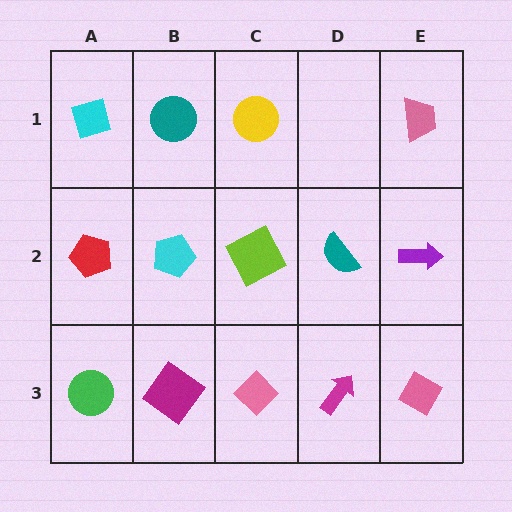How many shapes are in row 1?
4 shapes.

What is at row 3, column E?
A pink diamond.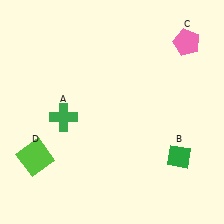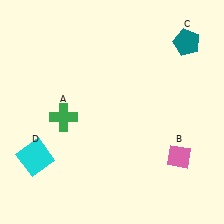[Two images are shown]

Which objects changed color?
B changed from green to pink. C changed from pink to teal. D changed from lime to cyan.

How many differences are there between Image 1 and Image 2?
There are 3 differences between the two images.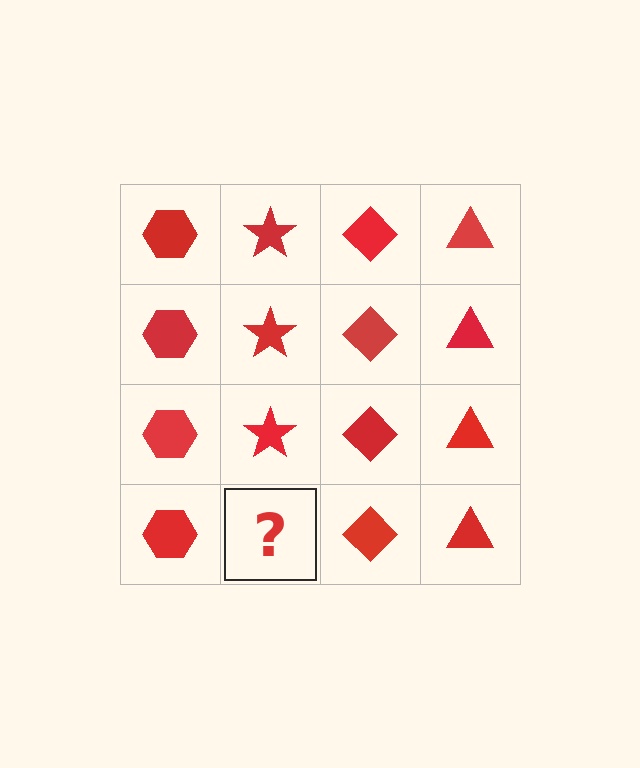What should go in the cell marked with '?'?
The missing cell should contain a red star.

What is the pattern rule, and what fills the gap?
The rule is that each column has a consistent shape. The gap should be filled with a red star.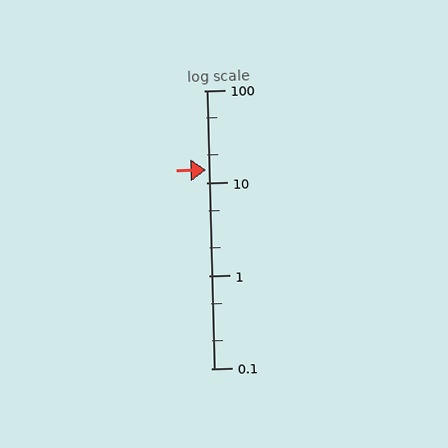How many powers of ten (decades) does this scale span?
The scale spans 3 decades, from 0.1 to 100.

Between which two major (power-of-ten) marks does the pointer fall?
The pointer is between 10 and 100.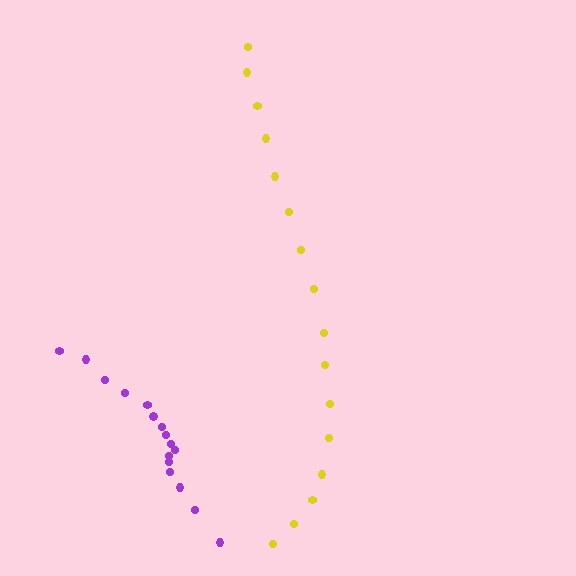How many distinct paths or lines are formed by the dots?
There are 2 distinct paths.